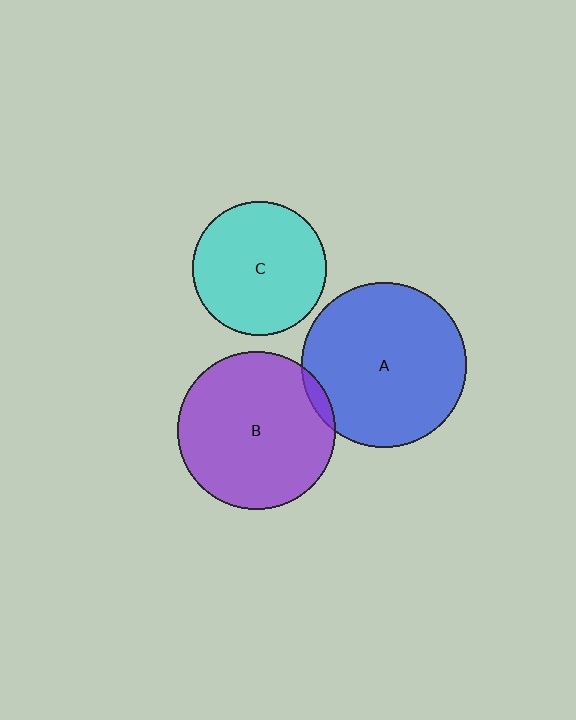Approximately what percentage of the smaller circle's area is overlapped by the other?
Approximately 5%.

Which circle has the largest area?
Circle A (blue).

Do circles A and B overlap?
Yes.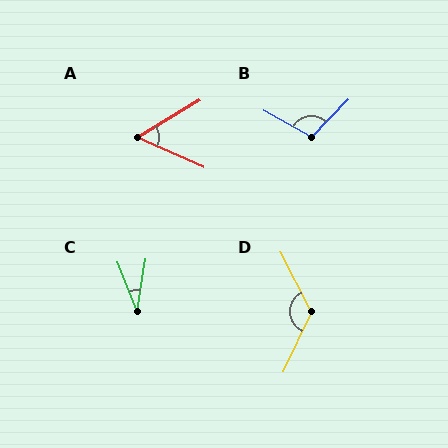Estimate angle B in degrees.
Approximately 105 degrees.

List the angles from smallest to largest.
C (30°), A (55°), B (105°), D (127°).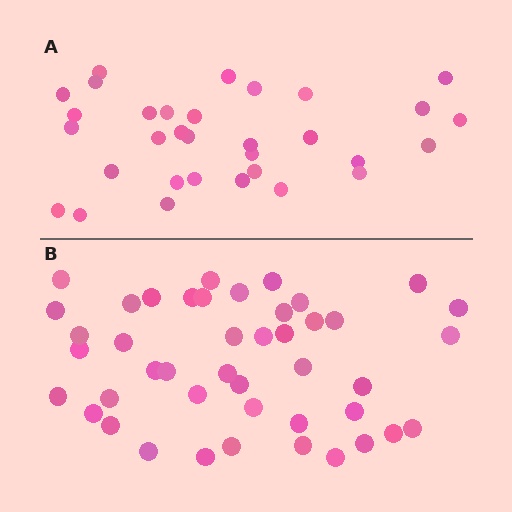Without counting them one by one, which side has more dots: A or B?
Region B (the bottom region) has more dots.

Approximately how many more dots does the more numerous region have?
Region B has roughly 12 or so more dots than region A.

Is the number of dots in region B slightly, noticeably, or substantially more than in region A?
Region B has noticeably more, but not dramatically so. The ratio is roughly 1.4 to 1.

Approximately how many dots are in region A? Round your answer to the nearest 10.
About 30 dots. (The exact count is 32, which rounds to 30.)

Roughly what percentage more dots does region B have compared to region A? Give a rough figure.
About 40% more.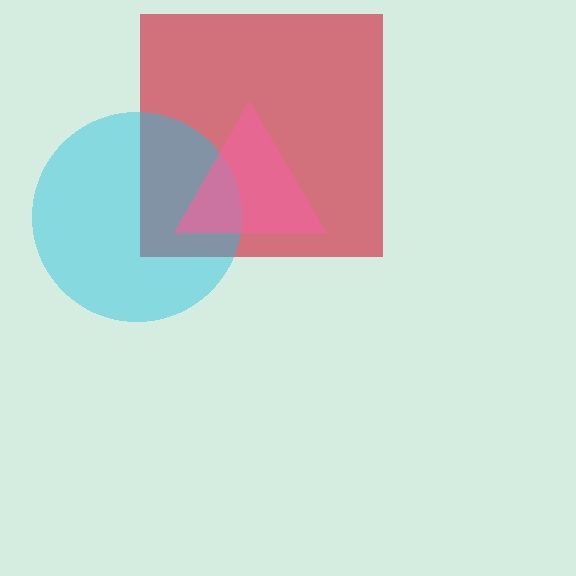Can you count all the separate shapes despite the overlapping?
Yes, there are 3 separate shapes.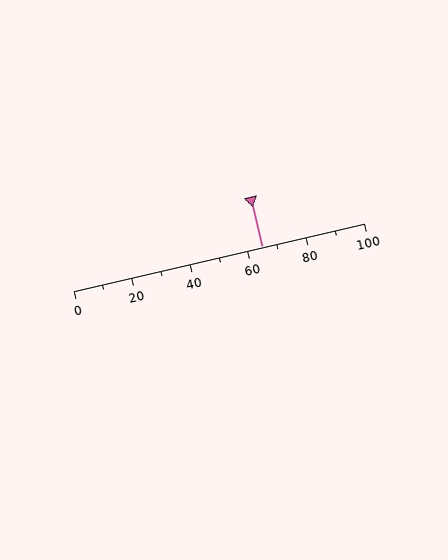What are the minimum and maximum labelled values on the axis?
The axis runs from 0 to 100.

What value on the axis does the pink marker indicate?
The marker indicates approximately 65.